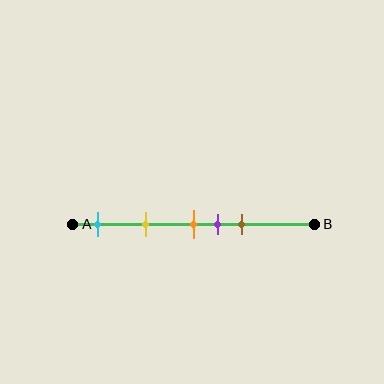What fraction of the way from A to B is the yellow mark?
The yellow mark is approximately 30% (0.3) of the way from A to B.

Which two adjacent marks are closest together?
The orange and purple marks are the closest adjacent pair.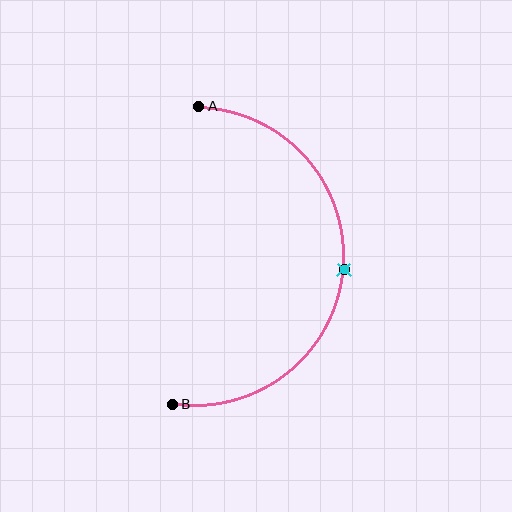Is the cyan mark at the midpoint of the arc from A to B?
Yes. The cyan mark lies on the arc at equal arc-length from both A and B — it is the arc midpoint.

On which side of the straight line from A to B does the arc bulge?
The arc bulges to the right of the straight line connecting A and B.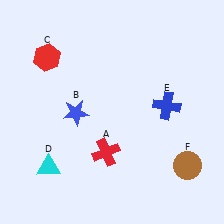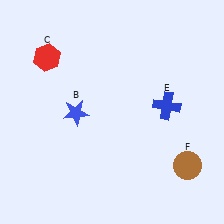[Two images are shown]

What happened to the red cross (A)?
The red cross (A) was removed in Image 2. It was in the bottom-left area of Image 1.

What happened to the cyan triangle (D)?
The cyan triangle (D) was removed in Image 2. It was in the bottom-left area of Image 1.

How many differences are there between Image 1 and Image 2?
There are 2 differences between the two images.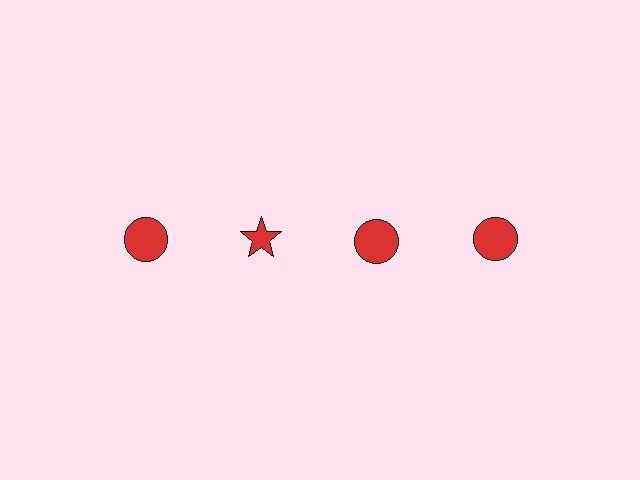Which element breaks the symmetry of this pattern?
The red star in the top row, second from left column breaks the symmetry. All other shapes are red circles.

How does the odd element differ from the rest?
It has a different shape: star instead of circle.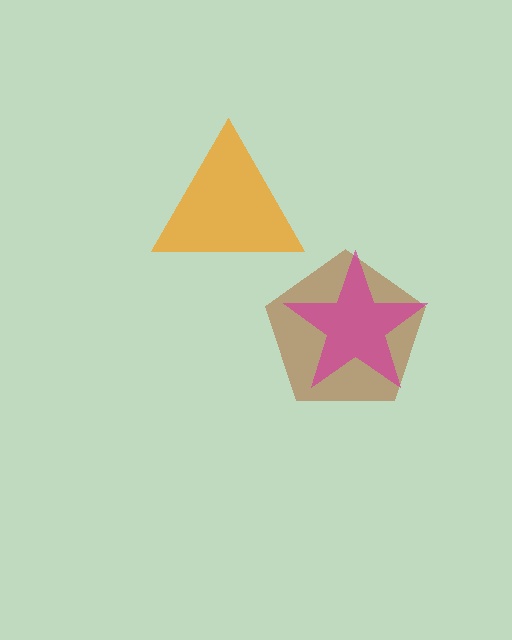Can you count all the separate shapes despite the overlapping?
Yes, there are 3 separate shapes.